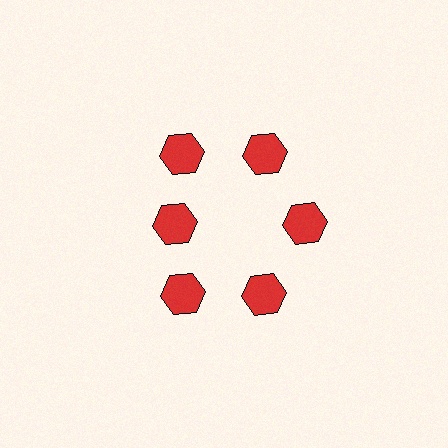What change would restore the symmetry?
The symmetry would be restored by moving it outward, back onto the ring so that all 6 hexagons sit at equal angles and equal distance from the center.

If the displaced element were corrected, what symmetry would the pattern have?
It would have 6-fold rotational symmetry — the pattern would map onto itself every 60 degrees.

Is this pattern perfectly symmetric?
No. The 6 red hexagons are arranged in a ring, but one element near the 9 o'clock position is pulled inward toward the center, breaking the 6-fold rotational symmetry.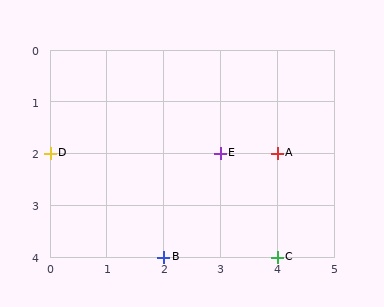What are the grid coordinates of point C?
Point C is at grid coordinates (4, 4).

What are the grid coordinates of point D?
Point D is at grid coordinates (0, 2).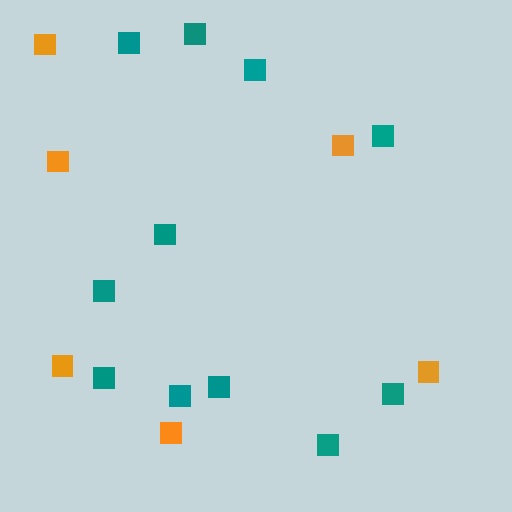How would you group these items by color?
There are 2 groups: one group of orange squares (6) and one group of teal squares (11).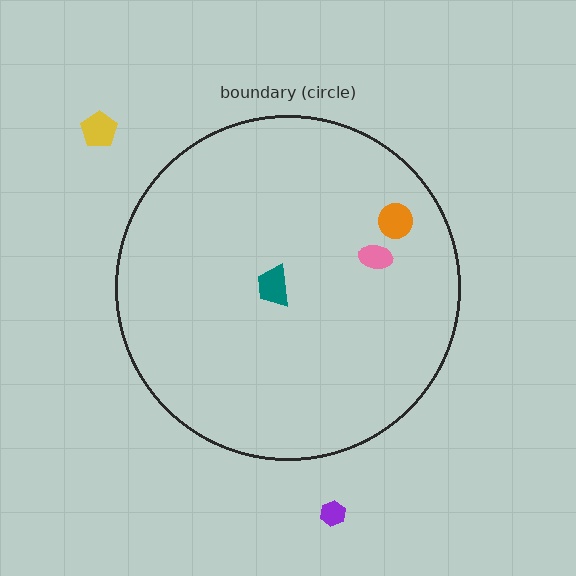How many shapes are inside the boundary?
3 inside, 2 outside.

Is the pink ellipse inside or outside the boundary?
Inside.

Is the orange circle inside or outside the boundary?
Inside.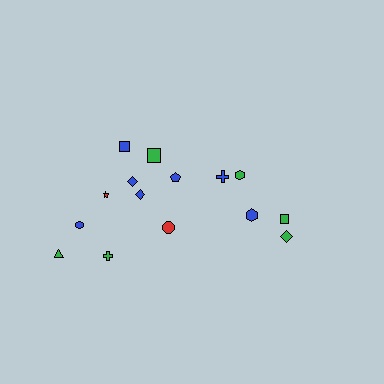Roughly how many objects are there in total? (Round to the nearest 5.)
Roughly 15 objects in total.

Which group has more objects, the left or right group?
The left group.